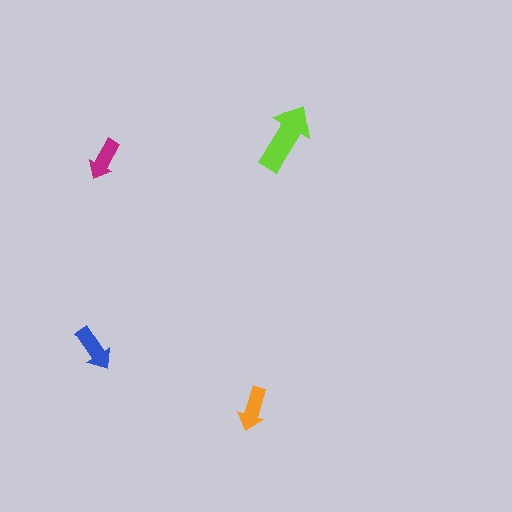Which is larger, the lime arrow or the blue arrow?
The lime one.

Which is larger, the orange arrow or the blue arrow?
The blue one.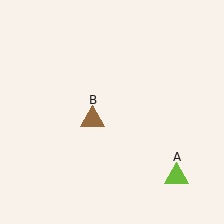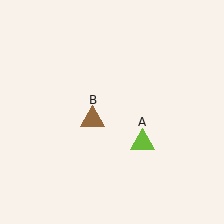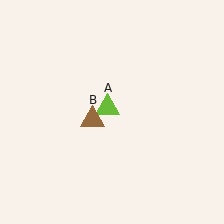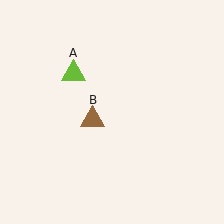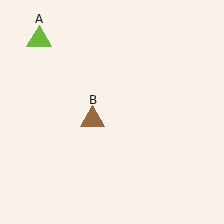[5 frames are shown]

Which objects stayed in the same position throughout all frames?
Brown triangle (object B) remained stationary.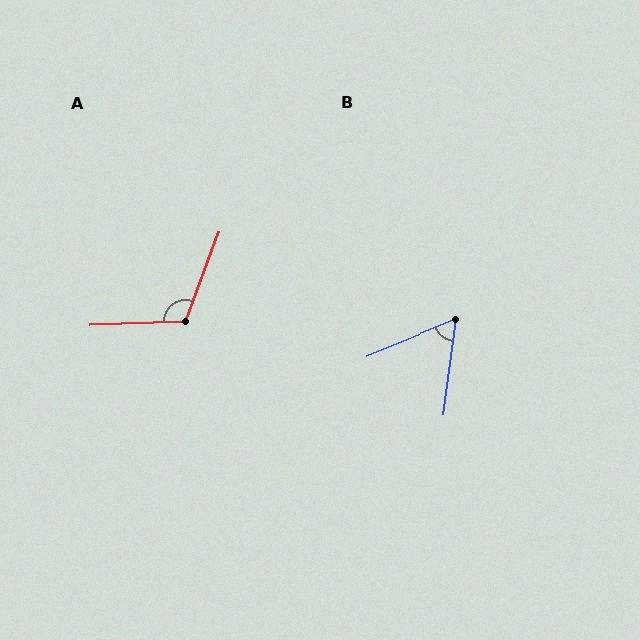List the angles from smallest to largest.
B (60°), A (113°).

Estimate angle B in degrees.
Approximately 60 degrees.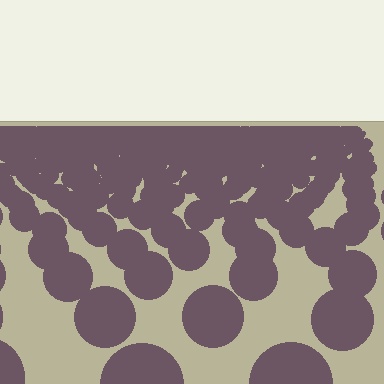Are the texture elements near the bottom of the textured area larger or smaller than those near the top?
Larger. Near the bottom, elements are closer to the viewer and appear at a bigger on-screen size.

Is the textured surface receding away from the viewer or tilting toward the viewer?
The surface is receding away from the viewer. Texture elements get smaller and denser toward the top.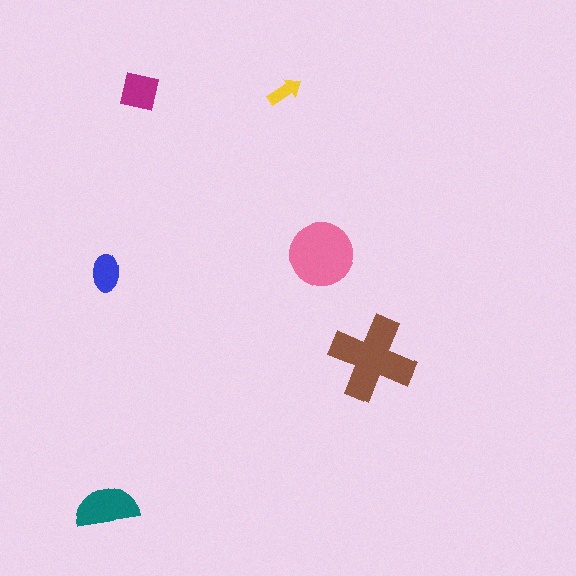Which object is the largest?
The brown cross.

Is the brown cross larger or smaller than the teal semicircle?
Larger.